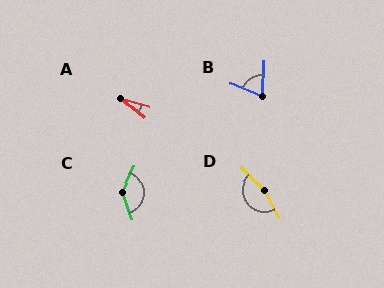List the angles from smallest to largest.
A (22°), B (70°), C (137°), D (167°).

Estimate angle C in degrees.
Approximately 137 degrees.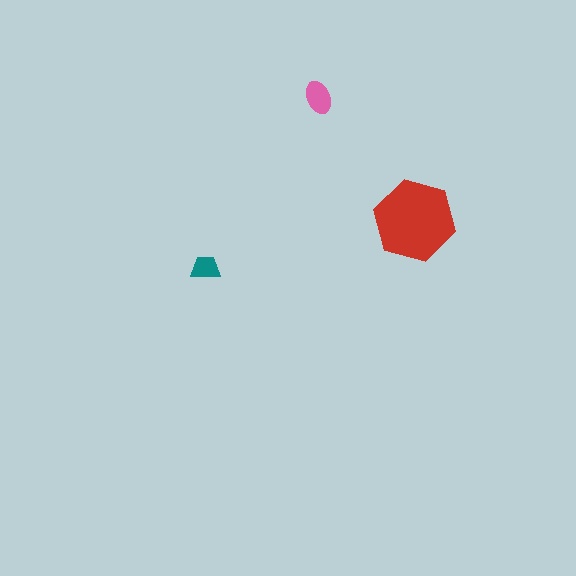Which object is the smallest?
The teal trapezoid.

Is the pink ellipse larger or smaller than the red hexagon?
Smaller.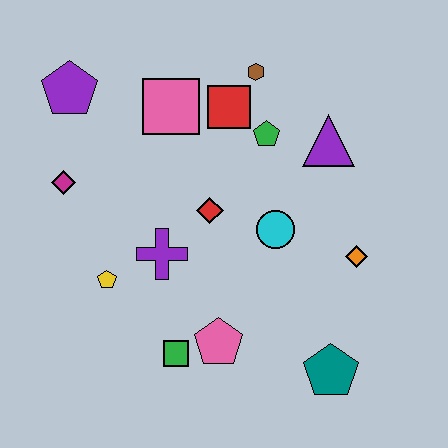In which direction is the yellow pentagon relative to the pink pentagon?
The yellow pentagon is to the left of the pink pentagon.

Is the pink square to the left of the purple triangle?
Yes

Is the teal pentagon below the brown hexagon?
Yes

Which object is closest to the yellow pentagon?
The purple cross is closest to the yellow pentagon.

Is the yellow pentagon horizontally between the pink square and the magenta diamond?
Yes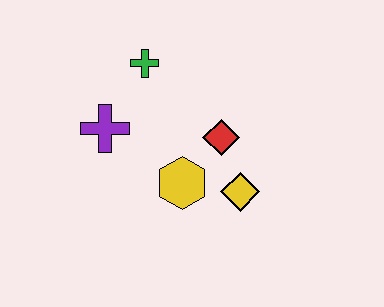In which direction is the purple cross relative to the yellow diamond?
The purple cross is to the left of the yellow diamond.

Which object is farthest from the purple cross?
The yellow diamond is farthest from the purple cross.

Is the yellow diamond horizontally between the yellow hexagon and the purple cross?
No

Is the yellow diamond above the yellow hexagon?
No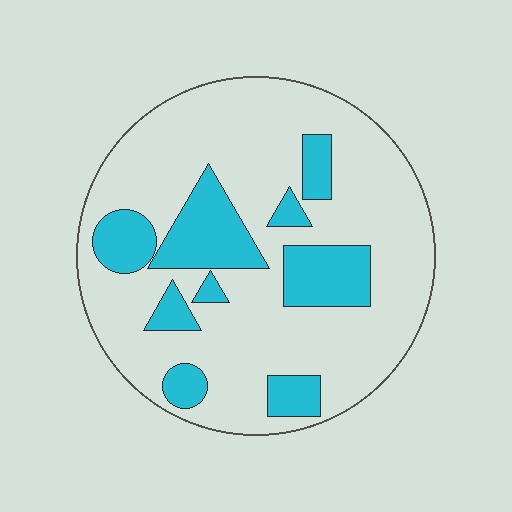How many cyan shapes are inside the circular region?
9.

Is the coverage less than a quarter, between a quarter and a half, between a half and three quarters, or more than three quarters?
Less than a quarter.